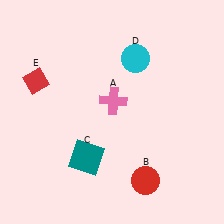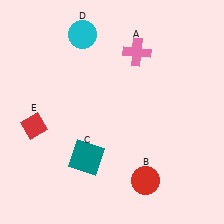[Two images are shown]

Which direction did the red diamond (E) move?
The red diamond (E) moved down.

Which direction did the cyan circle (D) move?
The cyan circle (D) moved left.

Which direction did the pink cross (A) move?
The pink cross (A) moved up.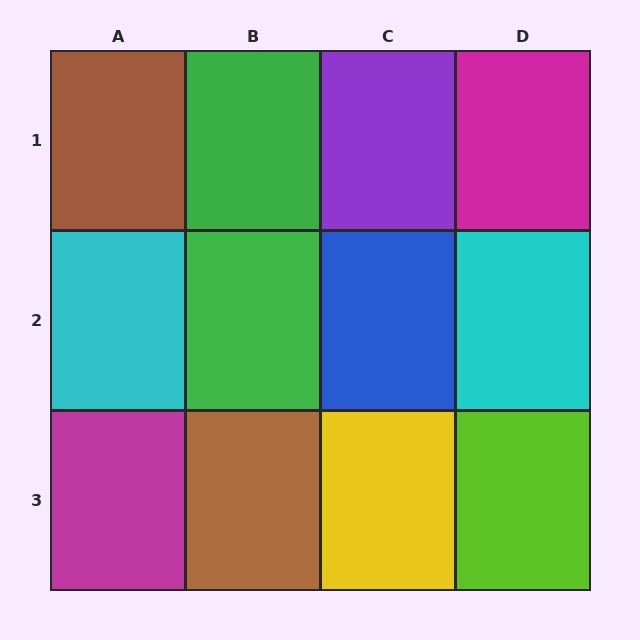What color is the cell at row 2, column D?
Cyan.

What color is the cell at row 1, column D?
Magenta.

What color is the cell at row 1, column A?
Brown.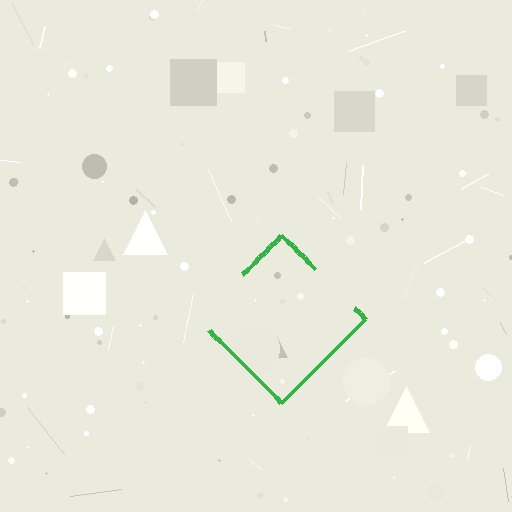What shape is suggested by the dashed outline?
The dashed outline suggests a diamond.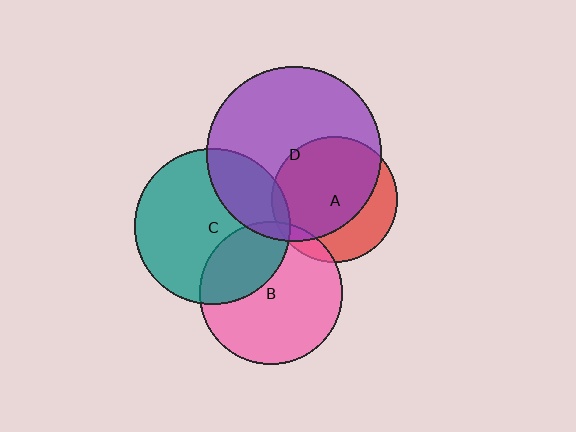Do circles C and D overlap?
Yes.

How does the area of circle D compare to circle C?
Approximately 1.3 times.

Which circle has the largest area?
Circle D (purple).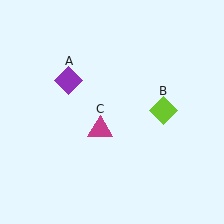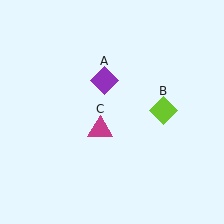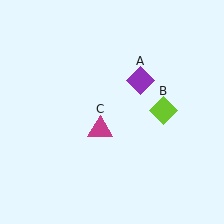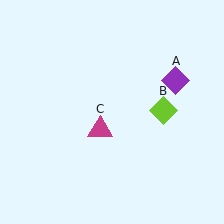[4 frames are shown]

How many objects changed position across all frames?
1 object changed position: purple diamond (object A).